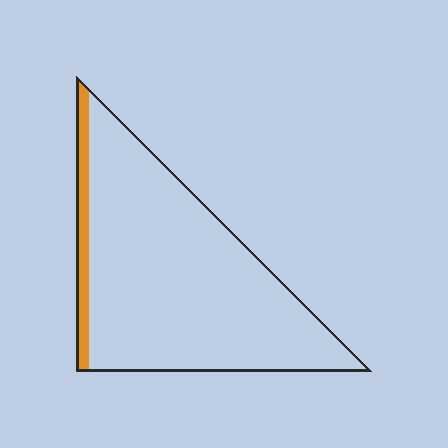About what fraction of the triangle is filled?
About one tenth (1/10).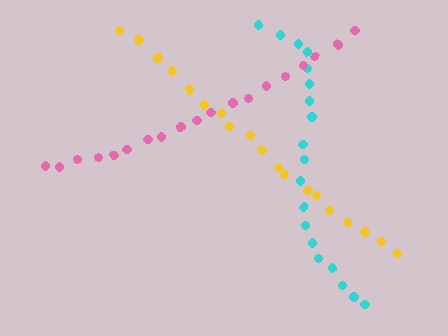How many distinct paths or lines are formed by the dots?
There are 3 distinct paths.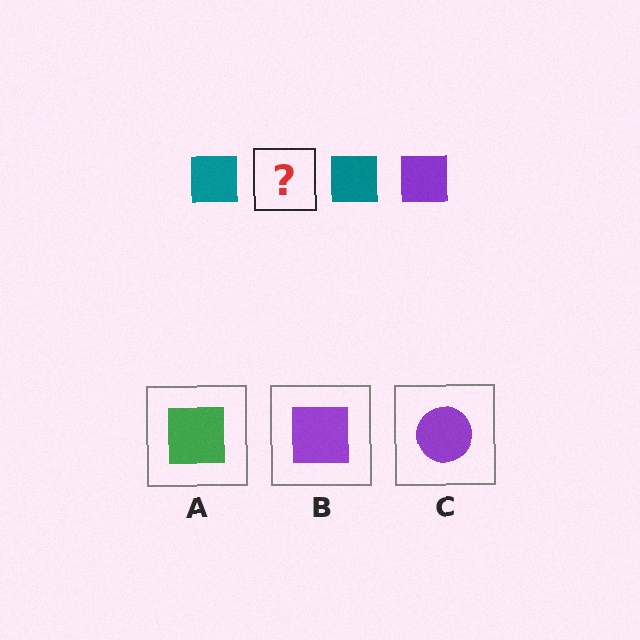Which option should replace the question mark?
Option B.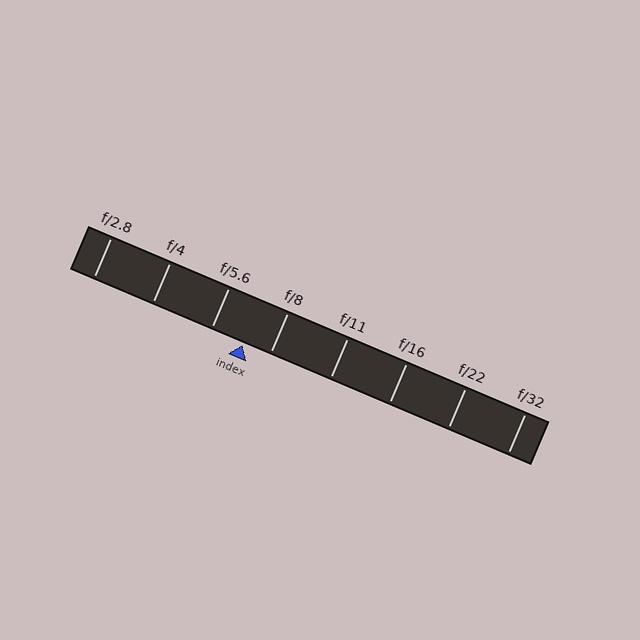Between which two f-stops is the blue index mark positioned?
The index mark is between f/5.6 and f/8.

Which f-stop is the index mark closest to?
The index mark is closest to f/8.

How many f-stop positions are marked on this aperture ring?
There are 8 f-stop positions marked.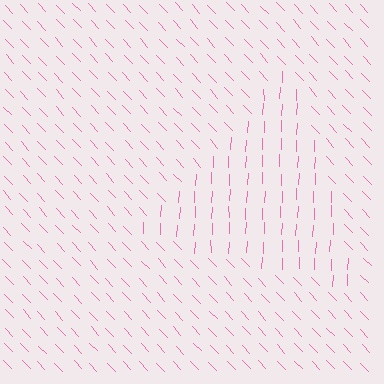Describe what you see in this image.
The image is filled with small pink line segments. A triangle region in the image has lines oriented differently from the surrounding lines, creating a visible texture boundary.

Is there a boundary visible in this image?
Yes, there is a texture boundary formed by a change in line orientation.